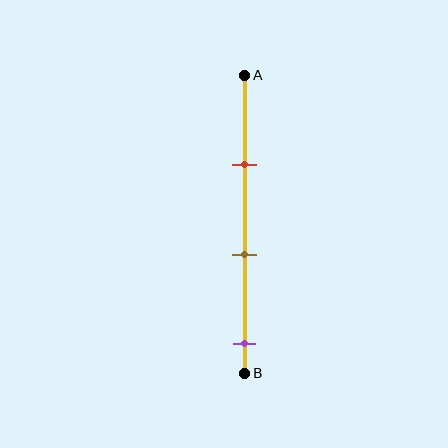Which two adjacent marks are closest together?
The red and brown marks are the closest adjacent pair.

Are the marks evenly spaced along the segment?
Yes, the marks are approximately evenly spaced.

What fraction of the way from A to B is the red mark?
The red mark is approximately 30% (0.3) of the way from A to B.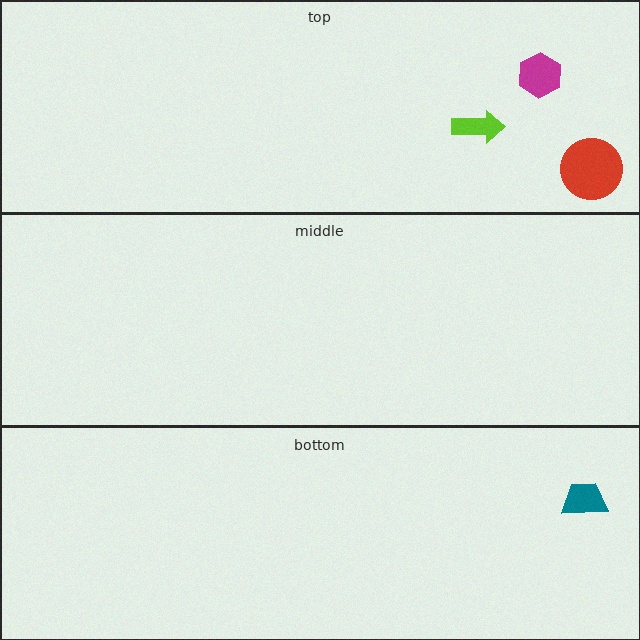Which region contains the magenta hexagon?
The top region.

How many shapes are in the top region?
3.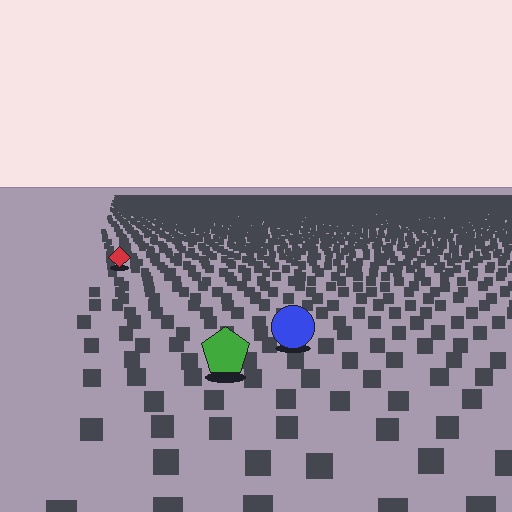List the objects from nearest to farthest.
From nearest to farthest: the green pentagon, the blue circle, the red diamond.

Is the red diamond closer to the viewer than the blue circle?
No. The blue circle is closer — you can tell from the texture gradient: the ground texture is coarser near it.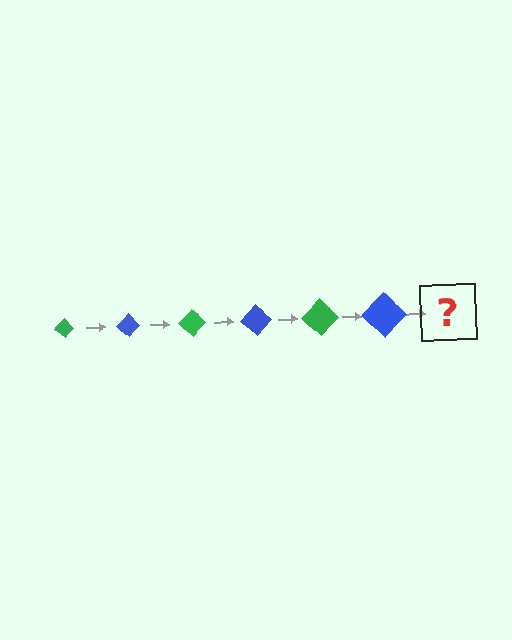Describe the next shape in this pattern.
It should be a green diamond, larger than the previous one.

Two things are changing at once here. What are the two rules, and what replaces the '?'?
The two rules are that the diamond grows larger each step and the color cycles through green and blue. The '?' should be a green diamond, larger than the previous one.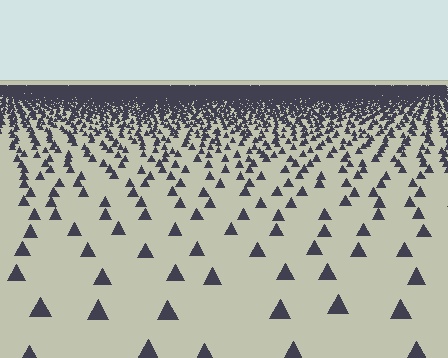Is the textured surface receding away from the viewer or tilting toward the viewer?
The surface is receding away from the viewer. Texture elements get smaller and denser toward the top.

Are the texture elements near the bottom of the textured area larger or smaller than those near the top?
Larger. Near the bottom, elements are closer to the viewer and appear at a bigger on-screen size.